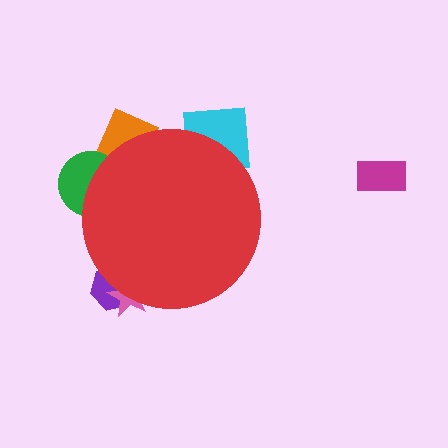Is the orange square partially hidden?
Yes, the orange square is partially hidden behind the red circle.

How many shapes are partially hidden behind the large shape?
5 shapes are partially hidden.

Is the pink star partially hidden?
Yes, the pink star is partially hidden behind the red circle.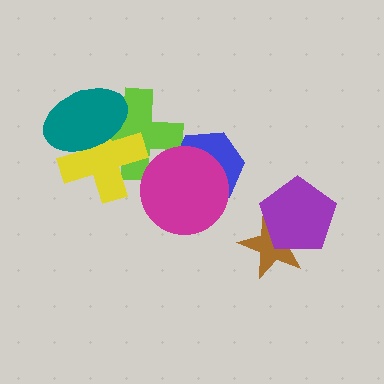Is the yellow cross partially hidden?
Yes, it is partially covered by another shape.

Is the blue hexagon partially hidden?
Yes, it is partially covered by another shape.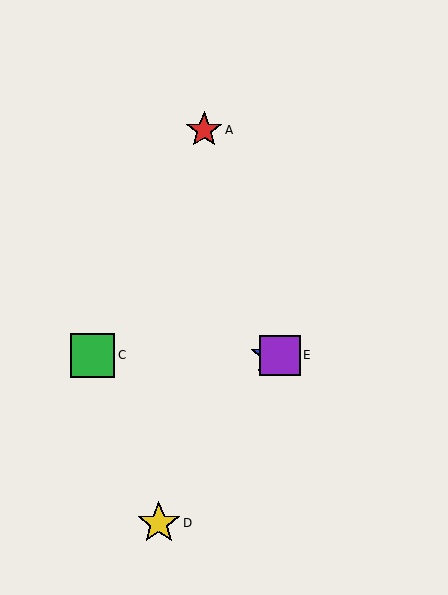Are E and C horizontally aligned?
Yes, both are at y≈355.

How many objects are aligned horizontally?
3 objects (B, C, E) are aligned horizontally.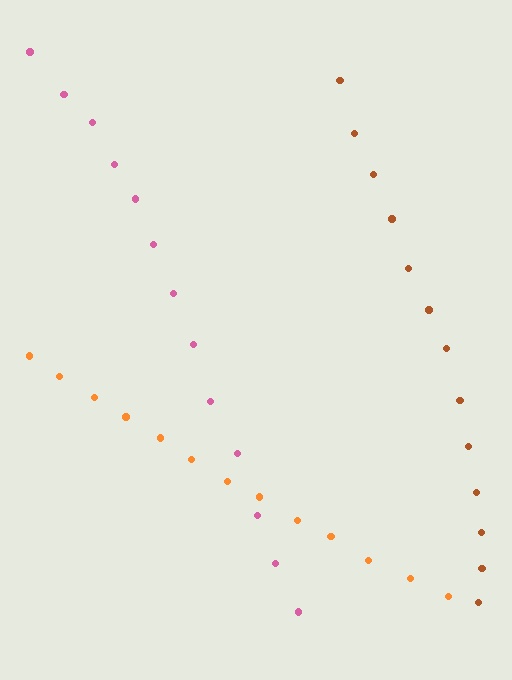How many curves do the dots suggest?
There are 3 distinct paths.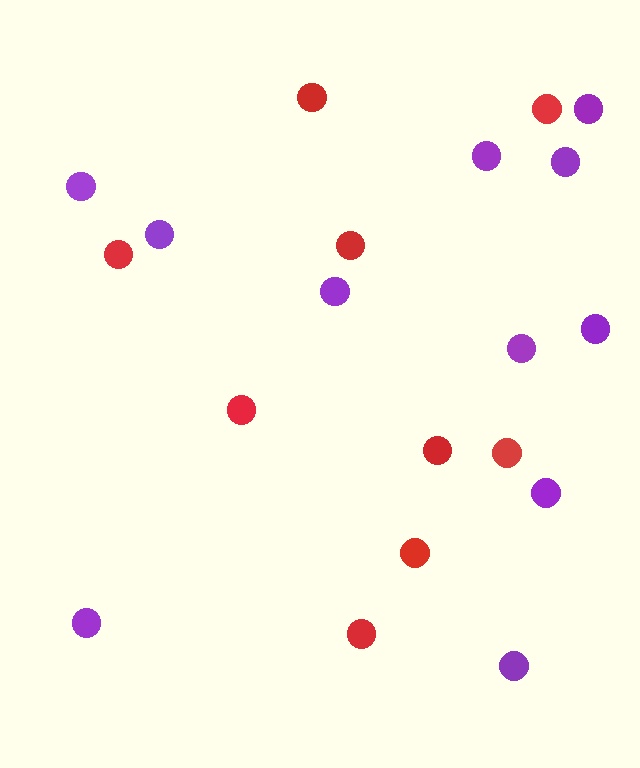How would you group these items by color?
There are 2 groups: one group of red circles (9) and one group of purple circles (11).